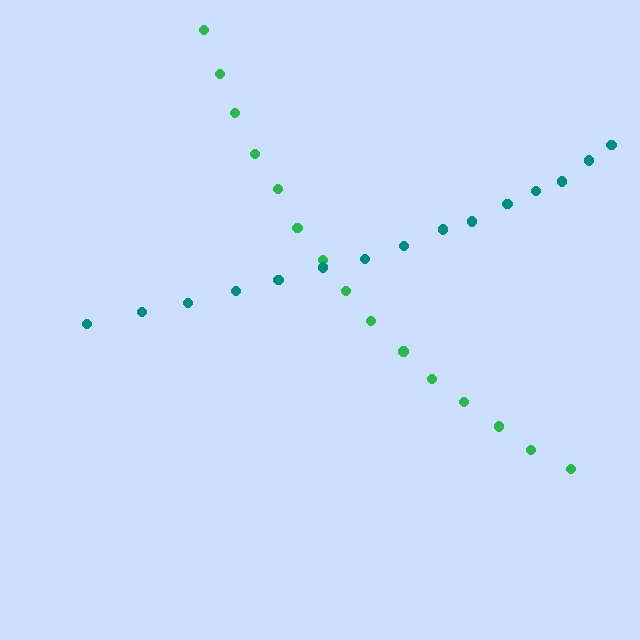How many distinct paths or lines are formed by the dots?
There are 2 distinct paths.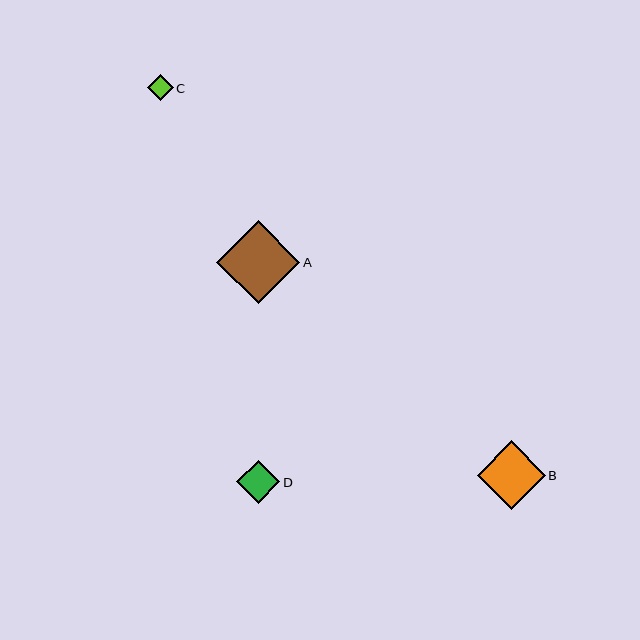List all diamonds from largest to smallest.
From largest to smallest: A, B, D, C.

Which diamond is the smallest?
Diamond C is the smallest with a size of approximately 26 pixels.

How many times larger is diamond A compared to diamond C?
Diamond A is approximately 3.3 times the size of diamond C.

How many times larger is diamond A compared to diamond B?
Diamond A is approximately 1.2 times the size of diamond B.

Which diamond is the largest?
Diamond A is the largest with a size of approximately 84 pixels.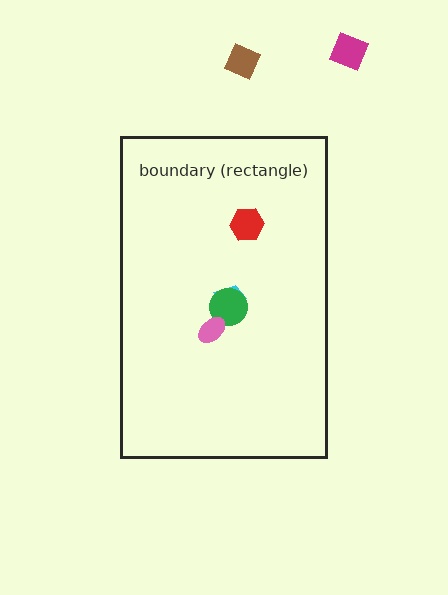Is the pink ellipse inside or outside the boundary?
Inside.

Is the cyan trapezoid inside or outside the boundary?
Inside.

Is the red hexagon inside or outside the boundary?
Inside.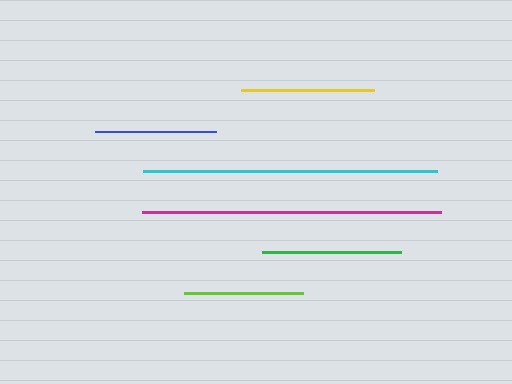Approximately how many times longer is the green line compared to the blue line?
The green line is approximately 1.1 times the length of the blue line.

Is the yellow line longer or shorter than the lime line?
The yellow line is longer than the lime line.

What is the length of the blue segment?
The blue segment is approximately 121 pixels long.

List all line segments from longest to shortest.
From longest to shortest: magenta, cyan, green, yellow, blue, lime.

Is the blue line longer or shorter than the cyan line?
The cyan line is longer than the blue line.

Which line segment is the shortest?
The lime line is the shortest at approximately 119 pixels.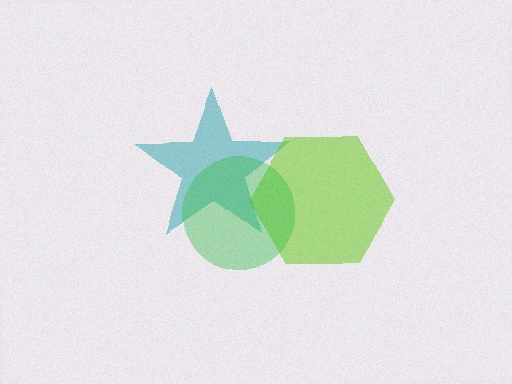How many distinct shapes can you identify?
There are 3 distinct shapes: a teal star, a lime hexagon, a green circle.